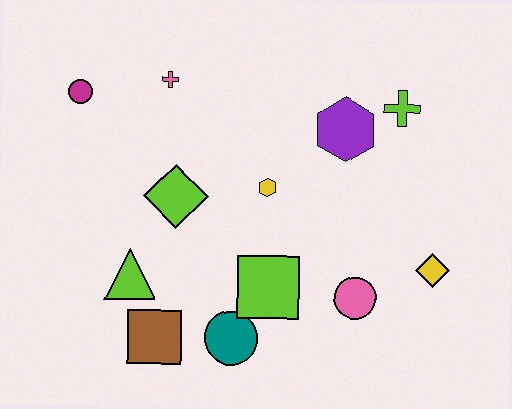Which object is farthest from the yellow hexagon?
The magenta circle is farthest from the yellow hexagon.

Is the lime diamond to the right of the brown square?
Yes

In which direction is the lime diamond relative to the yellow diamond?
The lime diamond is to the left of the yellow diamond.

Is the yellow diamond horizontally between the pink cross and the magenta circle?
No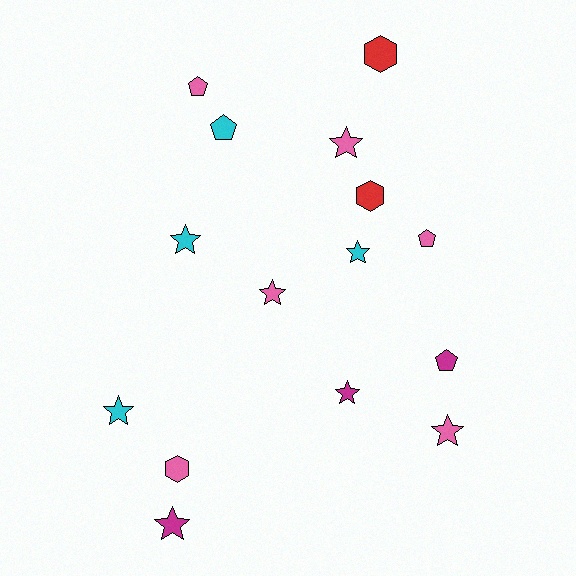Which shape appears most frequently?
Star, with 8 objects.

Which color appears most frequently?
Pink, with 6 objects.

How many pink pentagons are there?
There are 2 pink pentagons.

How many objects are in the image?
There are 15 objects.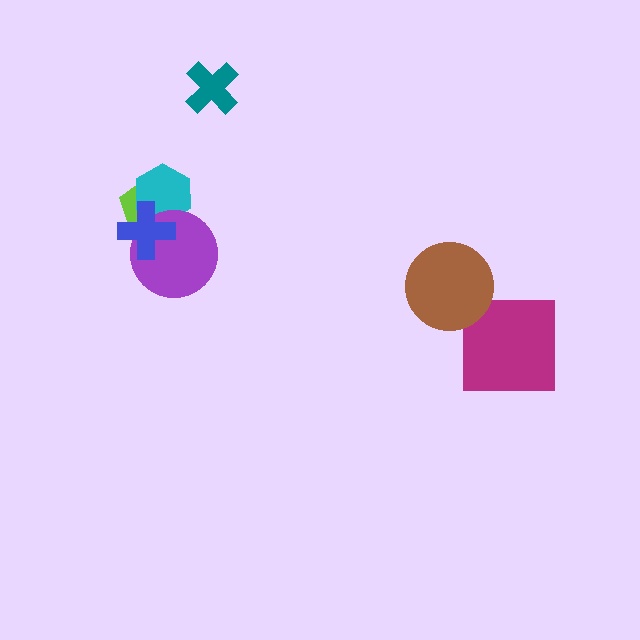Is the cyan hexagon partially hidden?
Yes, it is partially covered by another shape.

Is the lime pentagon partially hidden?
Yes, it is partially covered by another shape.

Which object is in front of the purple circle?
The blue cross is in front of the purple circle.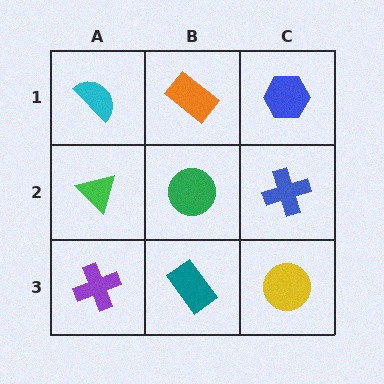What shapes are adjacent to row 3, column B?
A green circle (row 2, column B), a purple cross (row 3, column A), a yellow circle (row 3, column C).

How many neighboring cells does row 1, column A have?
2.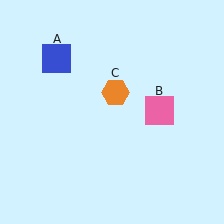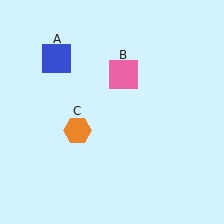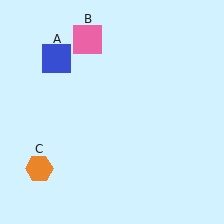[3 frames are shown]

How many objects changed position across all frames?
2 objects changed position: pink square (object B), orange hexagon (object C).